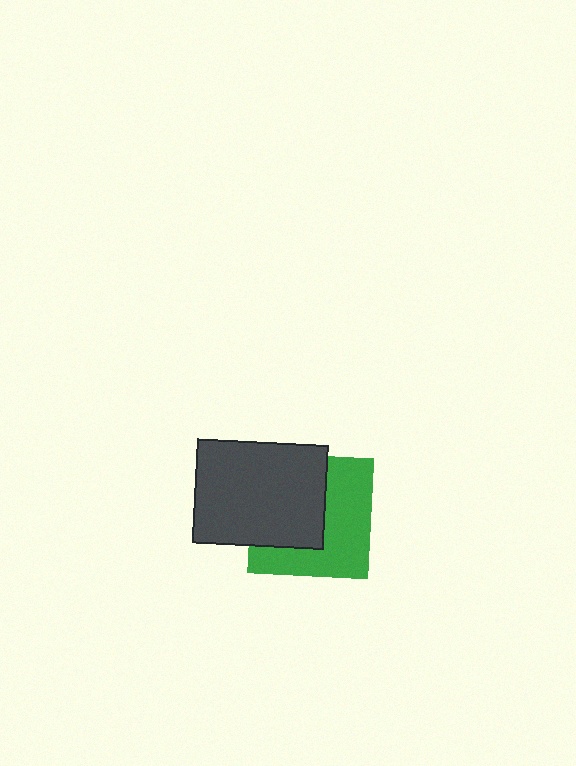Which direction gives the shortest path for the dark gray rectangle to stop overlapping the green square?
Moving left gives the shortest separation.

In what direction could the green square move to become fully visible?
The green square could move right. That would shift it out from behind the dark gray rectangle entirely.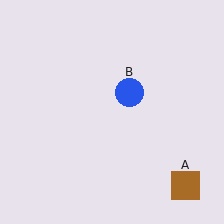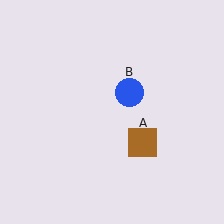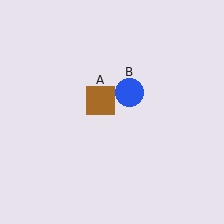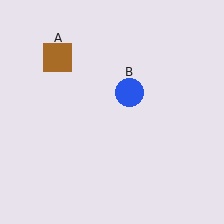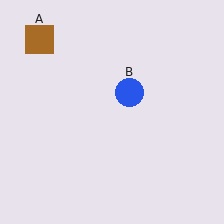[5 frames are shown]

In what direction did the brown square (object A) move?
The brown square (object A) moved up and to the left.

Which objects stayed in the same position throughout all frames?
Blue circle (object B) remained stationary.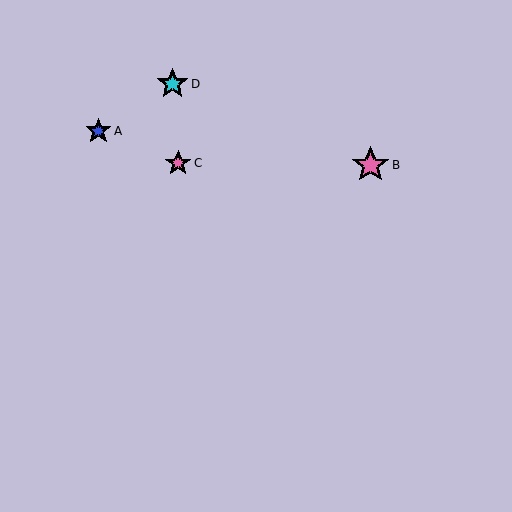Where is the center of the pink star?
The center of the pink star is at (178, 163).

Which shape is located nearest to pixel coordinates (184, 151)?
The pink star (labeled C) at (178, 163) is nearest to that location.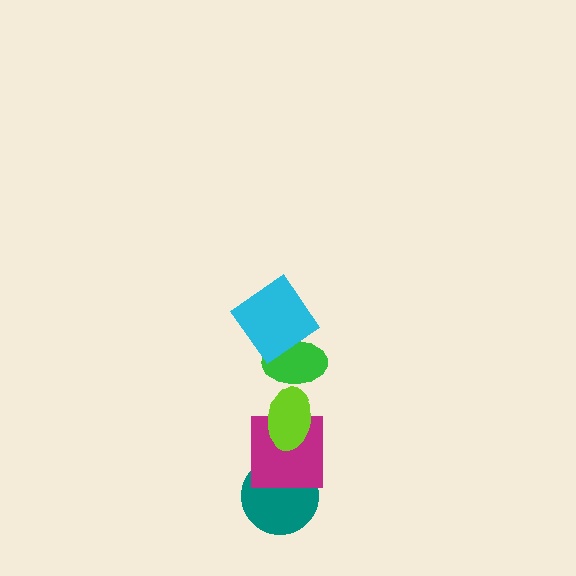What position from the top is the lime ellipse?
The lime ellipse is 3rd from the top.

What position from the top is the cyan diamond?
The cyan diamond is 1st from the top.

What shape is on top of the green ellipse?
The cyan diamond is on top of the green ellipse.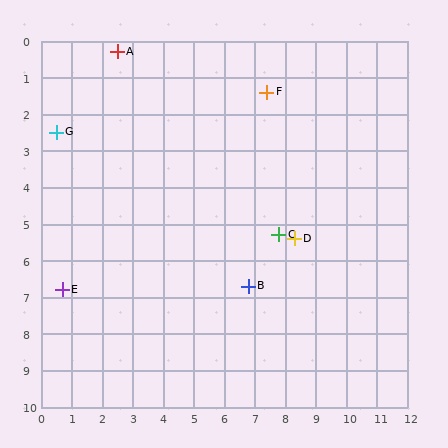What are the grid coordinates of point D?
Point D is at approximately (8.3, 5.4).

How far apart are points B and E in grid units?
Points B and E are about 6.1 grid units apart.